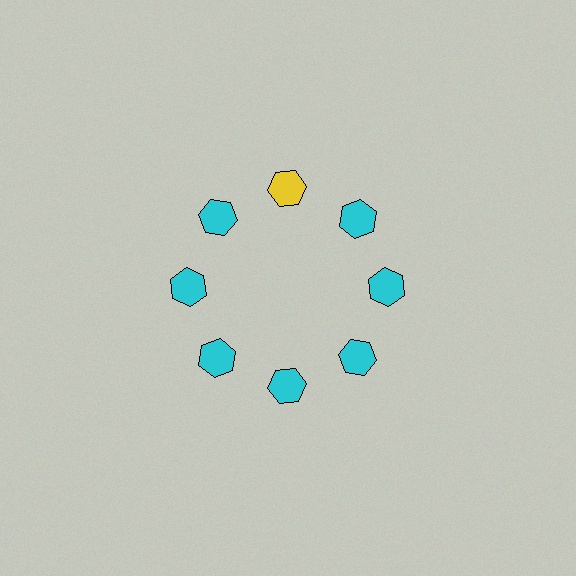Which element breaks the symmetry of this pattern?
The yellow hexagon at roughly the 12 o'clock position breaks the symmetry. All other shapes are cyan hexagons.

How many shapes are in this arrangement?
There are 8 shapes arranged in a ring pattern.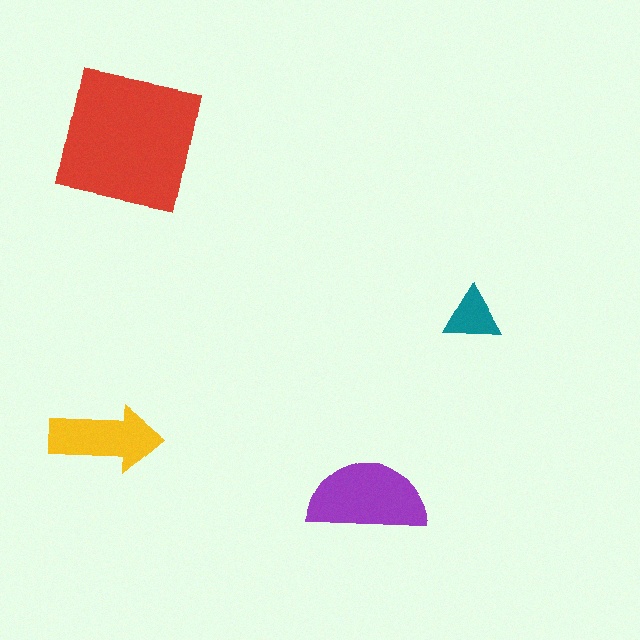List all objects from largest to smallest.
The red square, the purple semicircle, the yellow arrow, the teal triangle.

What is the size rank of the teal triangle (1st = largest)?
4th.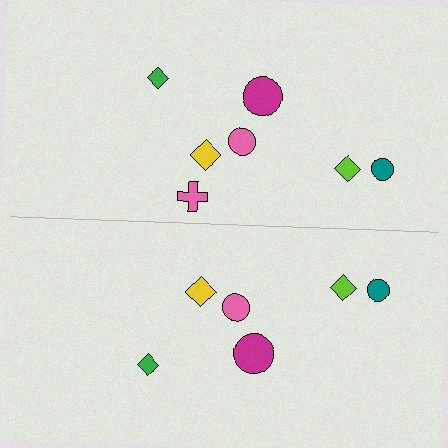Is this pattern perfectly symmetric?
No, the pattern is not perfectly symmetric. A pink cross is missing from the bottom side.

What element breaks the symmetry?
A pink cross is missing from the bottom side.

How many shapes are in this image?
There are 13 shapes in this image.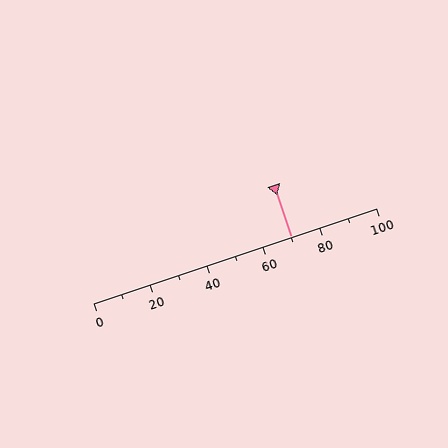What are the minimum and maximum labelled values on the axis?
The axis runs from 0 to 100.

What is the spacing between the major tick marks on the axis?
The major ticks are spaced 20 apart.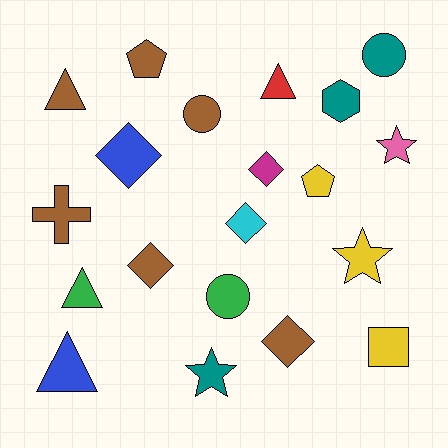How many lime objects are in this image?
There are no lime objects.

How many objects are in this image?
There are 20 objects.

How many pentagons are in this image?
There are 2 pentagons.